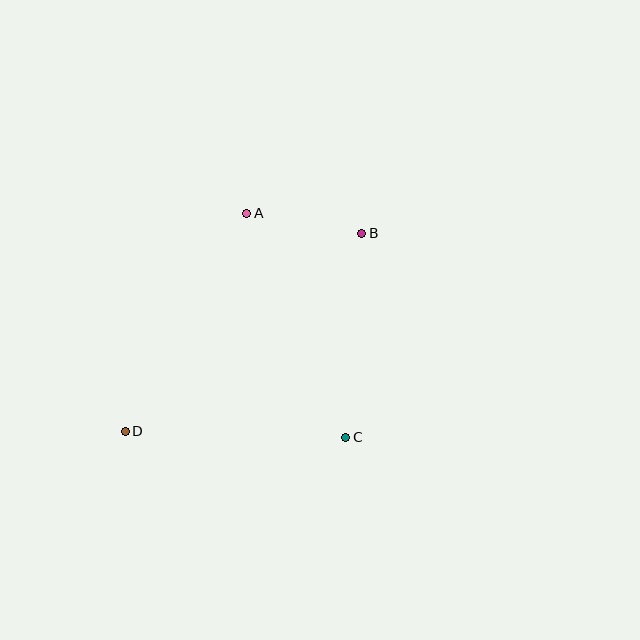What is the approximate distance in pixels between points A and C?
The distance between A and C is approximately 245 pixels.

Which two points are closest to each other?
Points A and B are closest to each other.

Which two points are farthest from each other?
Points B and D are farthest from each other.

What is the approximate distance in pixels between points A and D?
The distance between A and D is approximately 250 pixels.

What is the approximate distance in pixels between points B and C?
The distance between B and C is approximately 205 pixels.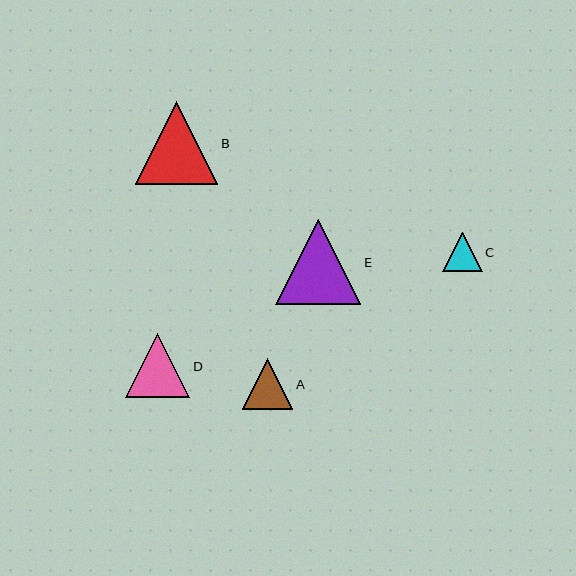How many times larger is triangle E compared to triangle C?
Triangle E is approximately 2.2 times the size of triangle C.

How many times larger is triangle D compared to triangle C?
Triangle D is approximately 1.6 times the size of triangle C.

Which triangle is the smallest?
Triangle C is the smallest with a size of approximately 39 pixels.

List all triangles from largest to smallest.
From largest to smallest: E, B, D, A, C.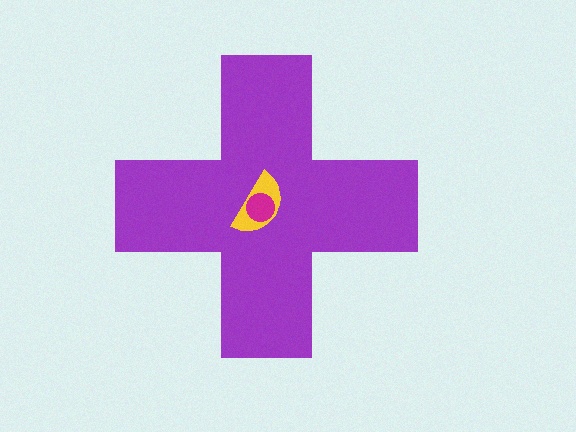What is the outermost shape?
The purple cross.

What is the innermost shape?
The magenta circle.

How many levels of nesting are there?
3.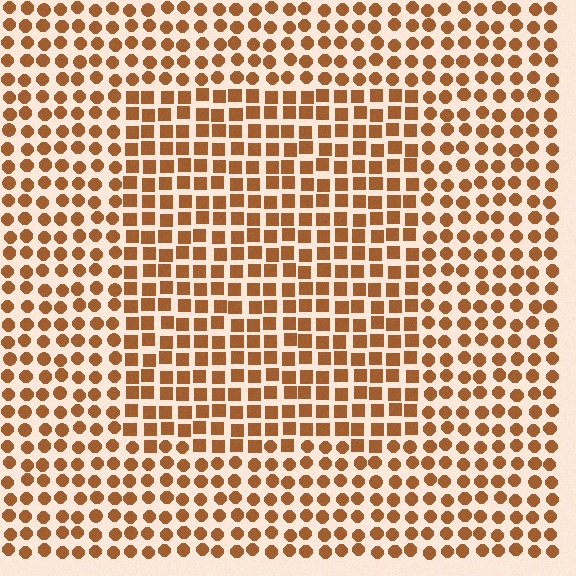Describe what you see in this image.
The image is filled with small brown elements arranged in a uniform grid. A rectangle-shaped region contains squares, while the surrounding area contains circles. The boundary is defined purely by the change in element shape.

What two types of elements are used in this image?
The image uses squares inside the rectangle region and circles outside it.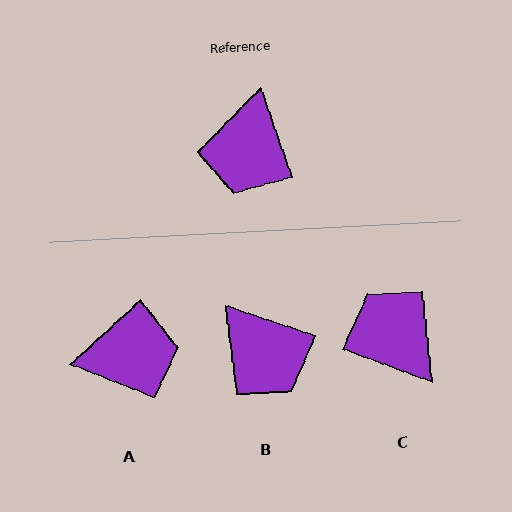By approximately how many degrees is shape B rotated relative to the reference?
Approximately 52 degrees counter-clockwise.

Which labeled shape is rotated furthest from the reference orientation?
C, about 130 degrees away.